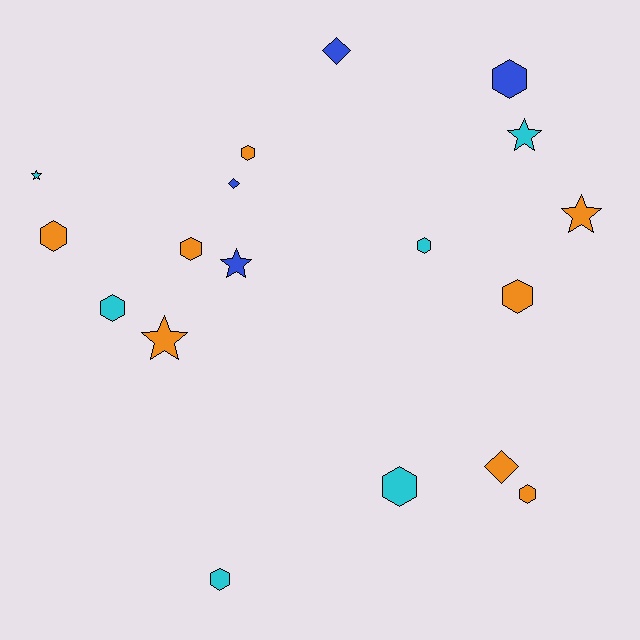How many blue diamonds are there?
There are 2 blue diamonds.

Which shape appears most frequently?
Hexagon, with 10 objects.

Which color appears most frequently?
Orange, with 8 objects.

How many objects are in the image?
There are 18 objects.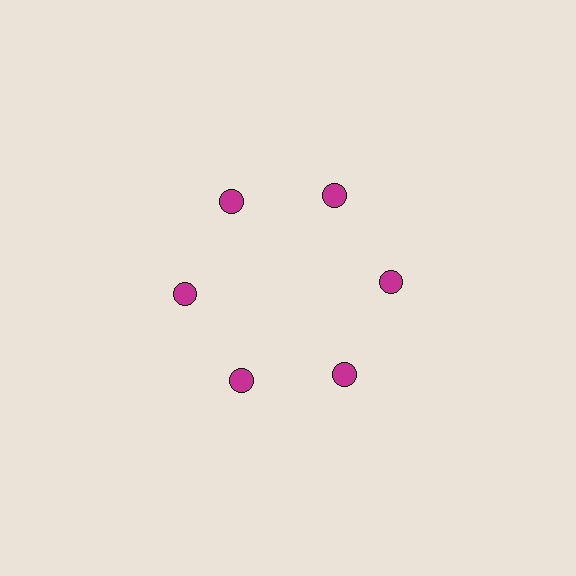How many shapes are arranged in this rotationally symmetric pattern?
There are 6 shapes, arranged in 6 groups of 1.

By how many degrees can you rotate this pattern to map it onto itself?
The pattern maps onto itself every 60 degrees of rotation.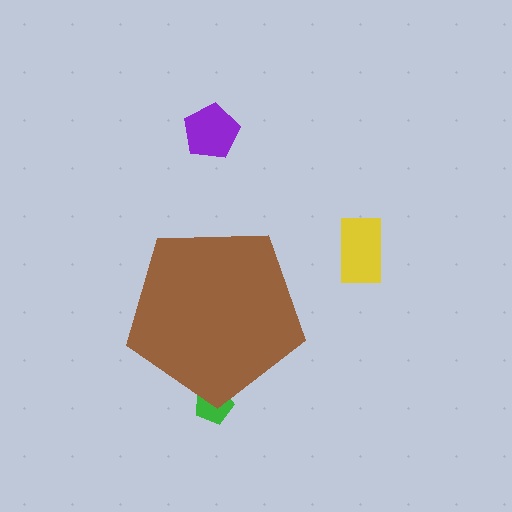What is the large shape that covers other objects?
A brown pentagon.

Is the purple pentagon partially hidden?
No, the purple pentagon is fully visible.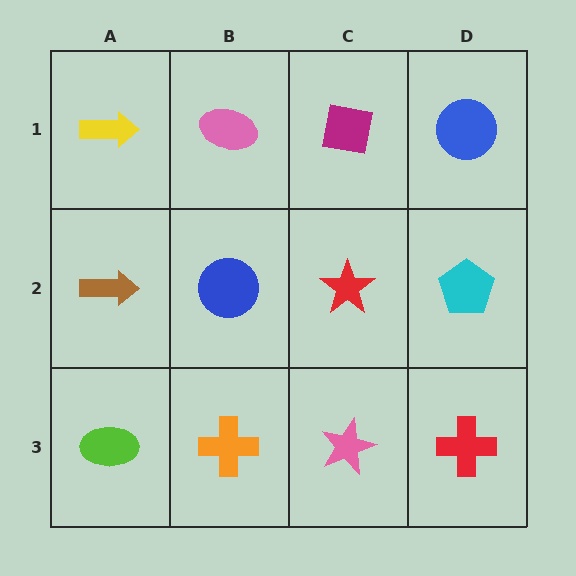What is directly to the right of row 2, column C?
A cyan pentagon.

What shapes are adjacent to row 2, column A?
A yellow arrow (row 1, column A), a lime ellipse (row 3, column A), a blue circle (row 2, column B).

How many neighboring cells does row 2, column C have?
4.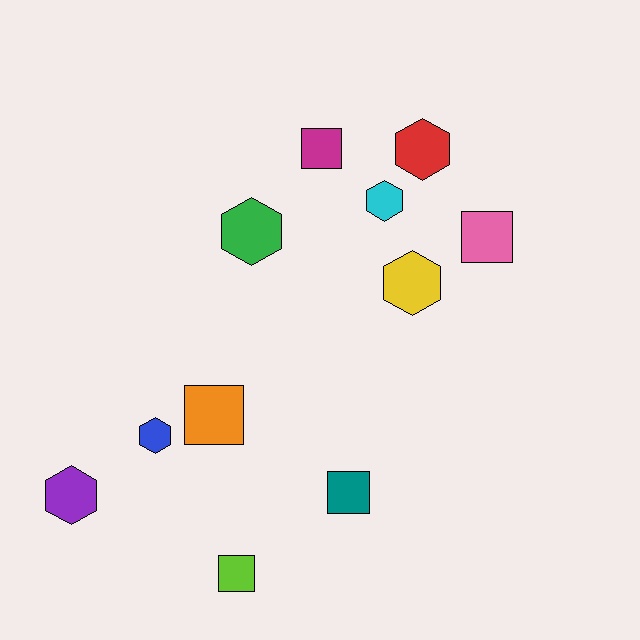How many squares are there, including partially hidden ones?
There are 5 squares.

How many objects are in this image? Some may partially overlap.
There are 11 objects.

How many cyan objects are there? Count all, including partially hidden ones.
There is 1 cyan object.